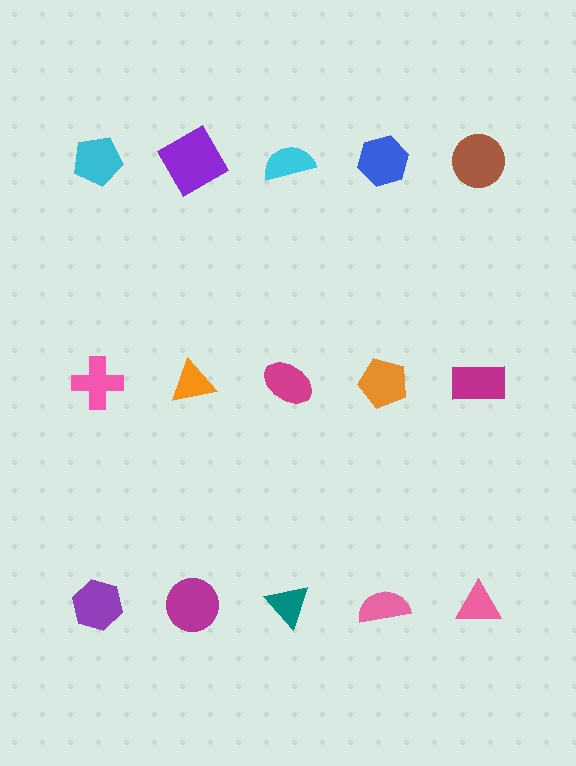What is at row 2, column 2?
An orange triangle.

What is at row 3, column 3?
A teal triangle.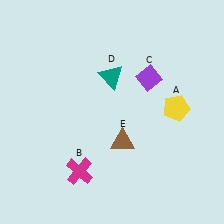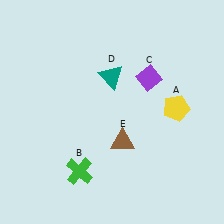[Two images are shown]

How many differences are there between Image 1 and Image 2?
There is 1 difference between the two images.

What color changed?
The cross (B) changed from magenta in Image 1 to green in Image 2.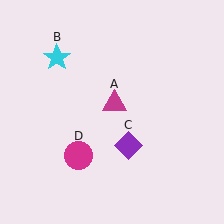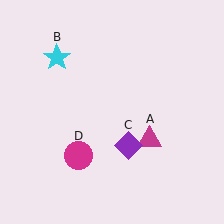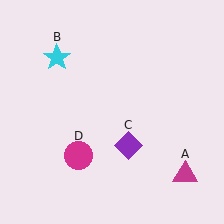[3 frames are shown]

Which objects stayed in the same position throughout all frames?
Cyan star (object B) and purple diamond (object C) and magenta circle (object D) remained stationary.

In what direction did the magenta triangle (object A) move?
The magenta triangle (object A) moved down and to the right.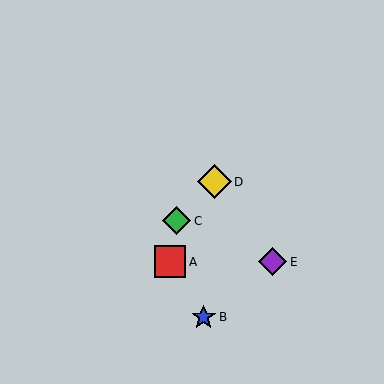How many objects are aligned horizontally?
2 objects (A, E) are aligned horizontally.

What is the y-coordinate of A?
Object A is at y≈262.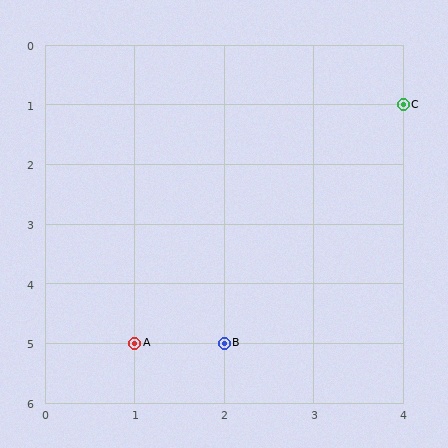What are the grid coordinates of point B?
Point B is at grid coordinates (2, 5).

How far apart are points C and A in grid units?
Points C and A are 3 columns and 4 rows apart (about 5.0 grid units diagonally).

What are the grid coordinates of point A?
Point A is at grid coordinates (1, 5).